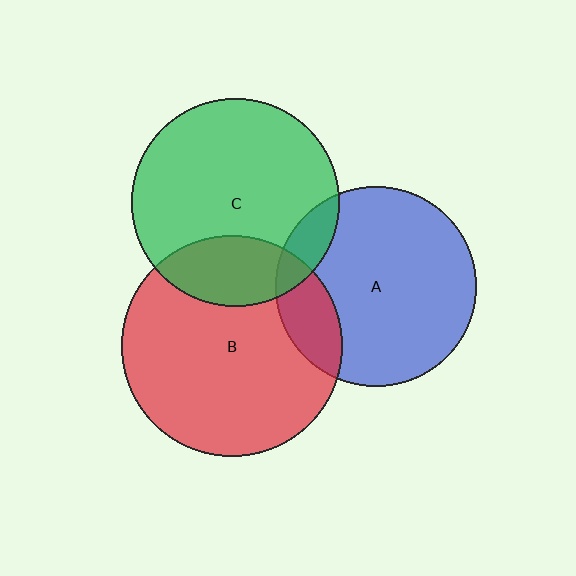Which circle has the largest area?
Circle B (red).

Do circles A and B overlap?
Yes.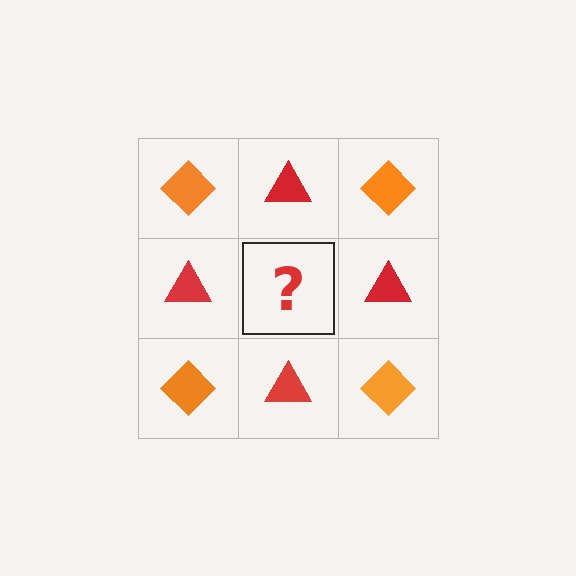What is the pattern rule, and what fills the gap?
The rule is that it alternates orange diamond and red triangle in a checkerboard pattern. The gap should be filled with an orange diamond.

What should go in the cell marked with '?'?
The missing cell should contain an orange diamond.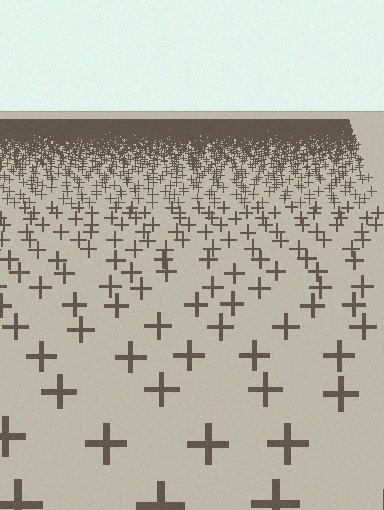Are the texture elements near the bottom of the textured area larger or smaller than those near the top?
Larger. Near the bottom, elements are closer to the viewer and appear at a bigger on-screen size.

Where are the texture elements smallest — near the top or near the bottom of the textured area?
Near the top.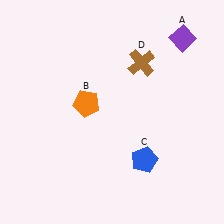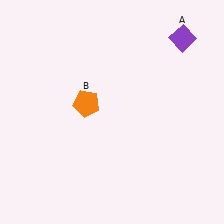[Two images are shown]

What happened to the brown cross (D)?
The brown cross (D) was removed in Image 2. It was in the top-right area of Image 1.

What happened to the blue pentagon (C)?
The blue pentagon (C) was removed in Image 2. It was in the bottom-right area of Image 1.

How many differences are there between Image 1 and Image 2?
There are 2 differences between the two images.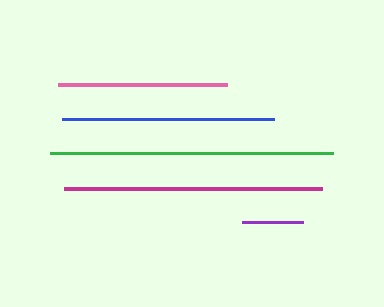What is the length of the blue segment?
The blue segment is approximately 212 pixels long.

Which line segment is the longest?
The green line is the longest at approximately 284 pixels.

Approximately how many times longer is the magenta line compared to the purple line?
The magenta line is approximately 4.2 times the length of the purple line.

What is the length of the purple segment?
The purple segment is approximately 61 pixels long.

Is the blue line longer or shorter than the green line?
The green line is longer than the blue line.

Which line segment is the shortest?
The purple line is the shortest at approximately 61 pixels.